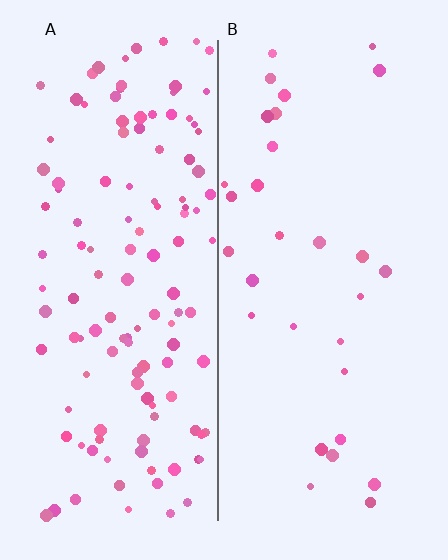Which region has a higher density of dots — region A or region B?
A (the left).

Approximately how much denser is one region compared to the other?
Approximately 4.1× — region A over region B.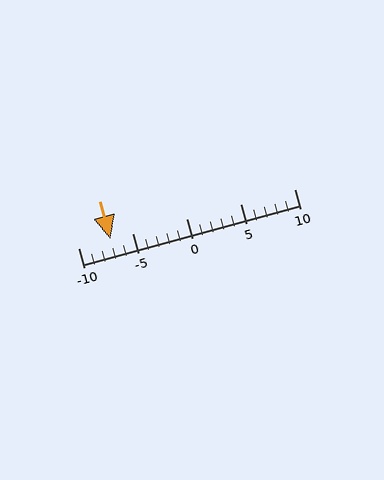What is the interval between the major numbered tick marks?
The major tick marks are spaced 5 units apart.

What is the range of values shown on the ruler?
The ruler shows values from -10 to 10.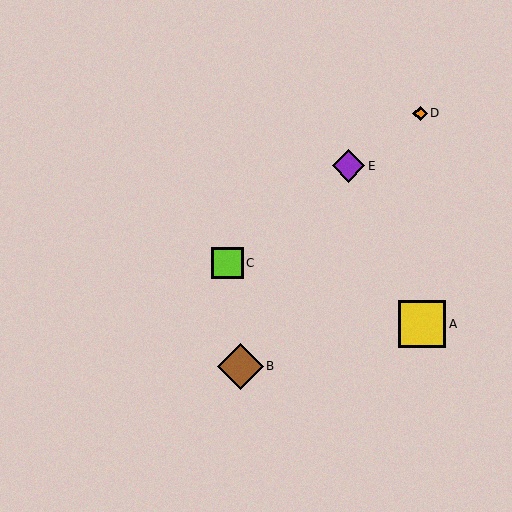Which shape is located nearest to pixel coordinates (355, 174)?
The purple diamond (labeled E) at (349, 166) is nearest to that location.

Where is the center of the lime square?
The center of the lime square is at (227, 263).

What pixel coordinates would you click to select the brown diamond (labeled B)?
Click at (240, 366) to select the brown diamond B.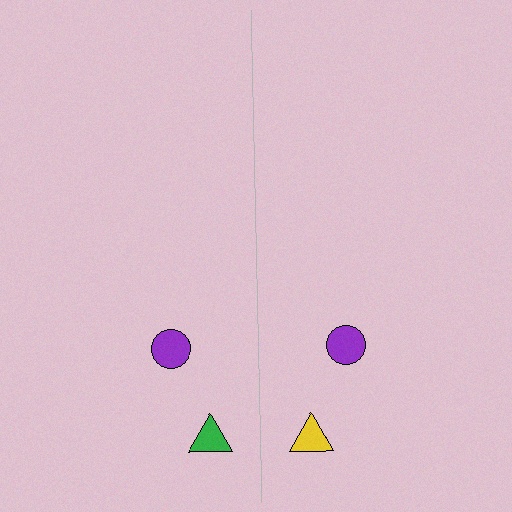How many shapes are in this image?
There are 4 shapes in this image.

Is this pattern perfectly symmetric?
No, the pattern is not perfectly symmetric. The yellow triangle on the right side breaks the symmetry — its mirror counterpart is green.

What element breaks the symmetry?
The yellow triangle on the right side breaks the symmetry — its mirror counterpart is green.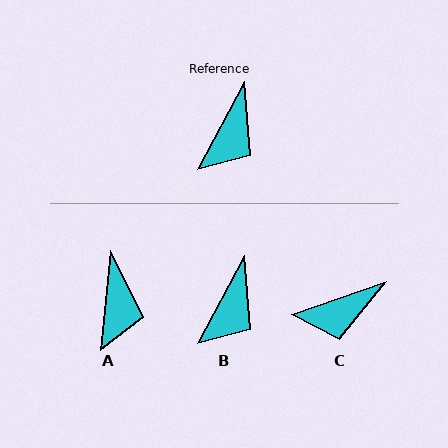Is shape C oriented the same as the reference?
No, it is off by about 43 degrees.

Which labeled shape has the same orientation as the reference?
B.